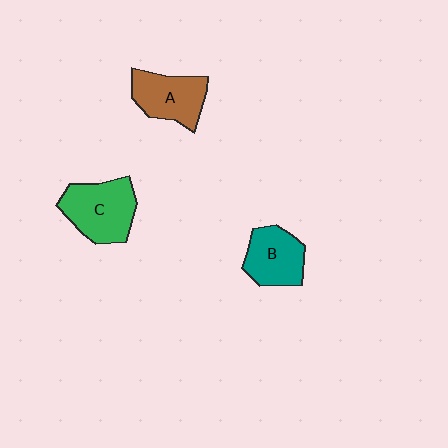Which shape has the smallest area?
Shape B (teal).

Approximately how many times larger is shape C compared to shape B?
Approximately 1.2 times.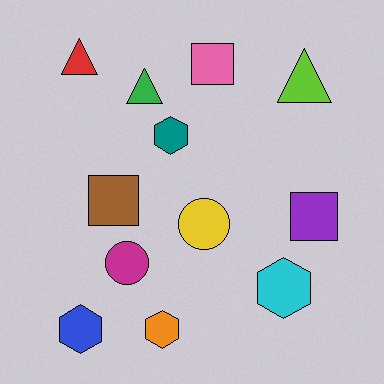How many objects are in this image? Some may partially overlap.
There are 12 objects.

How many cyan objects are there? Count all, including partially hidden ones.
There is 1 cyan object.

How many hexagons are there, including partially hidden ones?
There are 4 hexagons.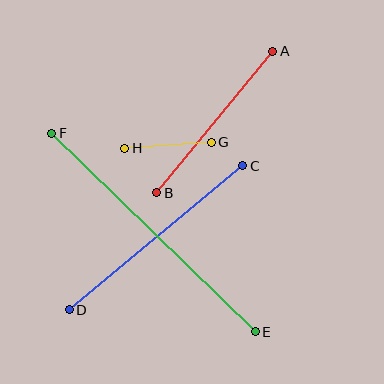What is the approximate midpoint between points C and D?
The midpoint is at approximately (156, 238) pixels.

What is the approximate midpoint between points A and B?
The midpoint is at approximately (215, 122) pixels.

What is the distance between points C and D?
The distance is approximately 226 pixels.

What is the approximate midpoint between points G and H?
The midpoint is at approximately (168, 145) pixels.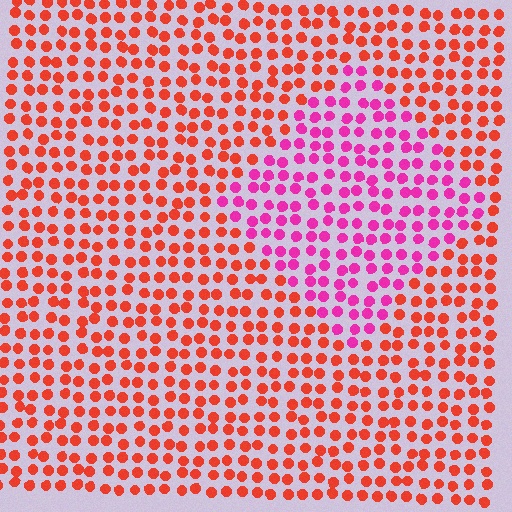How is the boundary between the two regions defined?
The boundary is defined purely by a slight shift in hue (about 47 degrees). Spacing, size, and orientation are identical on both sides.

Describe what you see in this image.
The image is filled with small red elements in a uniform arrangement. A diamond-shaped region is visible where the elements are tinted to a slightly different hue, forming a subtle color boundary.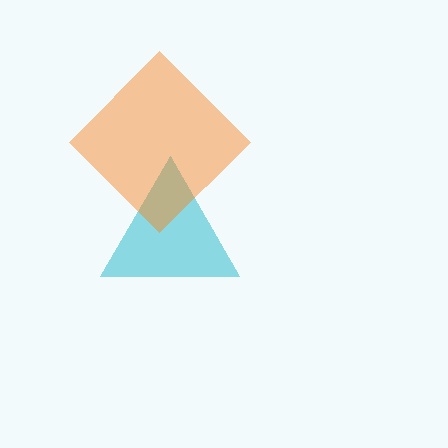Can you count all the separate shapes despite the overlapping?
Yes, there are 2 separate shapes.